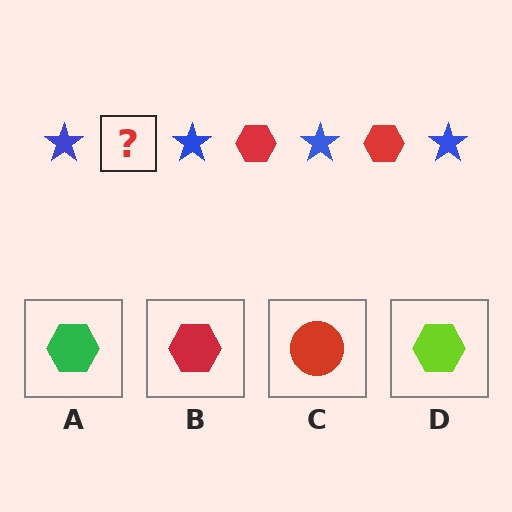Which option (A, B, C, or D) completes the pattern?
B.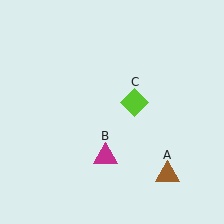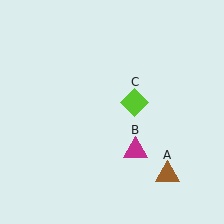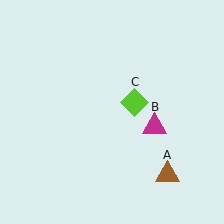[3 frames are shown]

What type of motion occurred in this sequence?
The magenta triangle (object B) rotated counterclockwise around the center of the scene.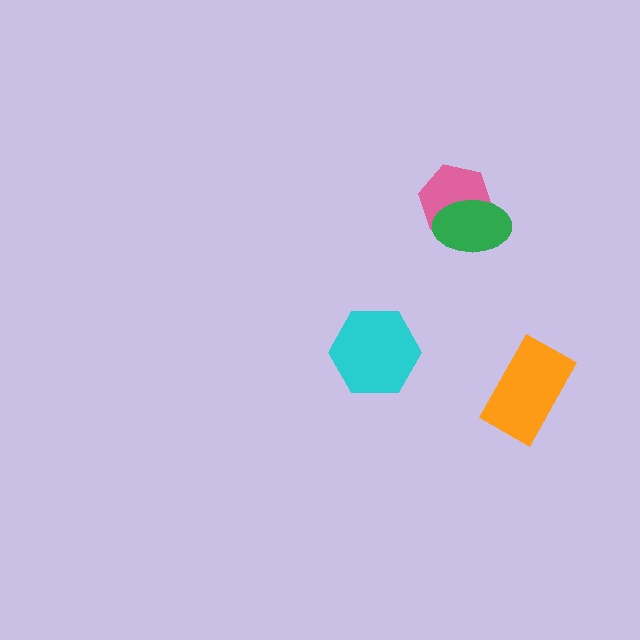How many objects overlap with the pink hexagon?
1 object overlaps with the pink hexagon.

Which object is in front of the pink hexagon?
The green ellipse is in front of the pink hexagon.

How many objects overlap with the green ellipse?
1 object overlaps with the green ellipse.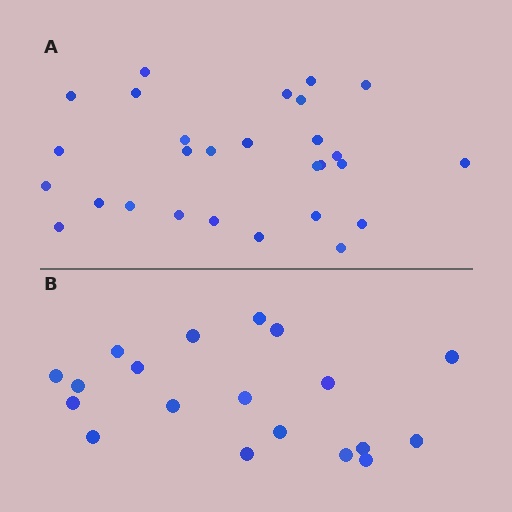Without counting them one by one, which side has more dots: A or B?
Region A (the top region) has more dots.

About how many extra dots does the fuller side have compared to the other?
Region A has roughly 8 or so more dots than region B.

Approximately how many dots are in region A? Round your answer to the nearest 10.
About 30 dots. (The exact count is 28, which rounds to 30.)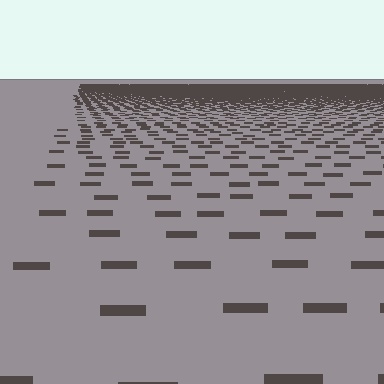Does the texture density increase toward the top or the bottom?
Density increases toward the top.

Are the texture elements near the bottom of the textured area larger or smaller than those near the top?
Larger. Near the bottom, elements are closer to the viewer and appear at a bigger on-screen size.